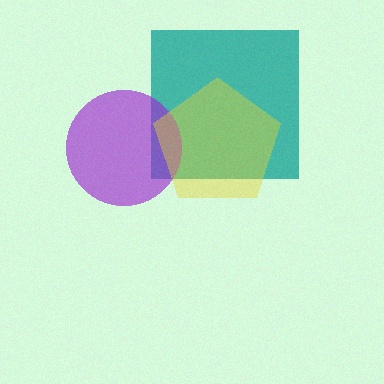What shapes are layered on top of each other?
The layered shapes are: a teal square, a purple circle, a yellow pentagon.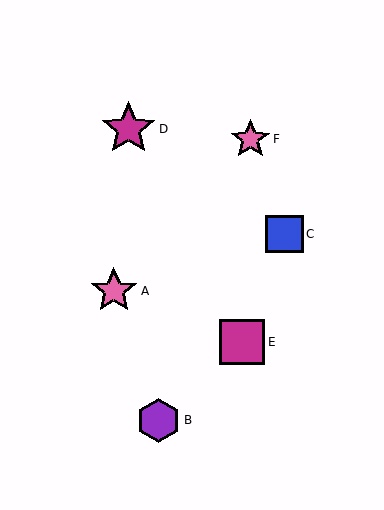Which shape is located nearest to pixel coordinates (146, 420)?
The purple hexagon (labeled B) at (159, 420) is nearest to that location.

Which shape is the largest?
The magenta star (labeled D) is the largest.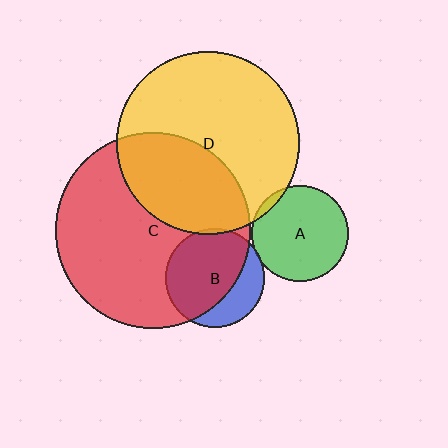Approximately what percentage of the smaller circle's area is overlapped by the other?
Approximately 5%.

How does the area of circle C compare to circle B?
Approximately 3.9 times.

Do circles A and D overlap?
Yes.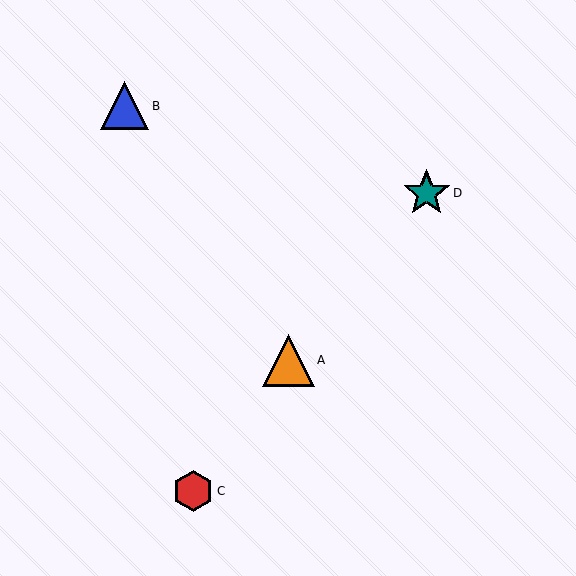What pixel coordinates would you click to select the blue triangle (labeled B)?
Click at (125, 106) to select the blue triangle B.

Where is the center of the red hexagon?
The center of the red hexagon is at (193, 491).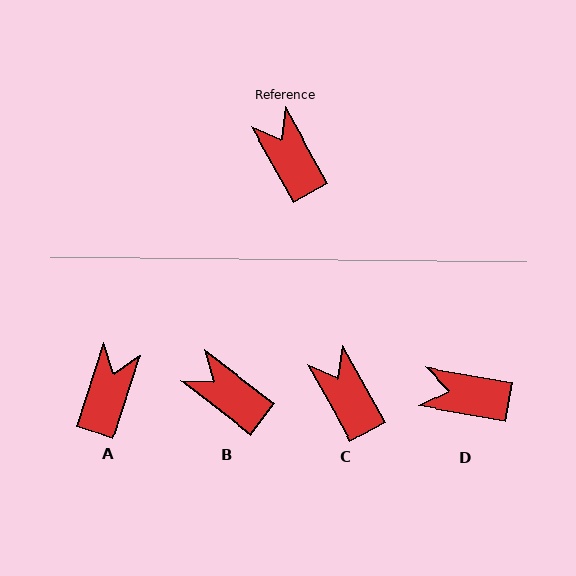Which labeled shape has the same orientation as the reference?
C.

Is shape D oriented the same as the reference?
No, it is off by about 51 degrees.